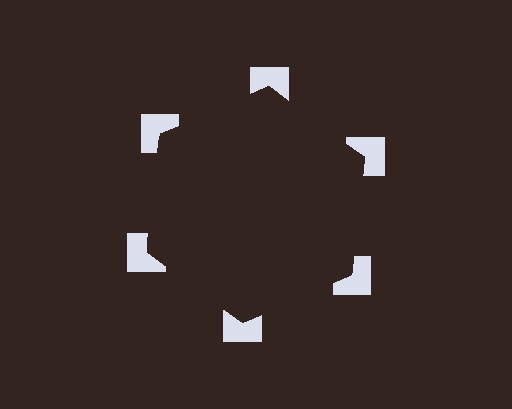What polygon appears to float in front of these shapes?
An illusory hexagon — its edges are inferred from the aligned wedge cuts in the notched squares, not physically drawn.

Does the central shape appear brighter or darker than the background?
It typically appears slightly darker than the background, even though no actual brightness change is drawn.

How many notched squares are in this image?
There are 6 — one at each vertex of the illusory hexagon.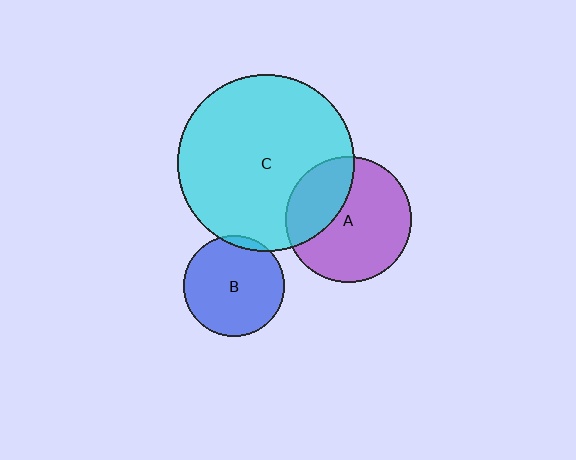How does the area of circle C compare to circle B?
Approximately 3.1 times.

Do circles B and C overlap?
Yes.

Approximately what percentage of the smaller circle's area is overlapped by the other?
Approximately 5%.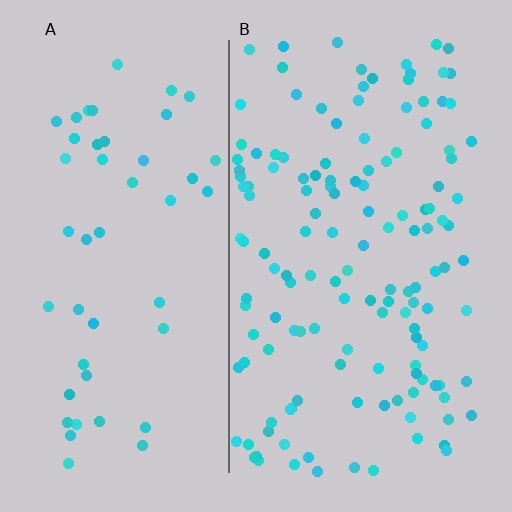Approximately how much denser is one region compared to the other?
Approximately 2.9× — region B over region A.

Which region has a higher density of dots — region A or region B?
B (the right).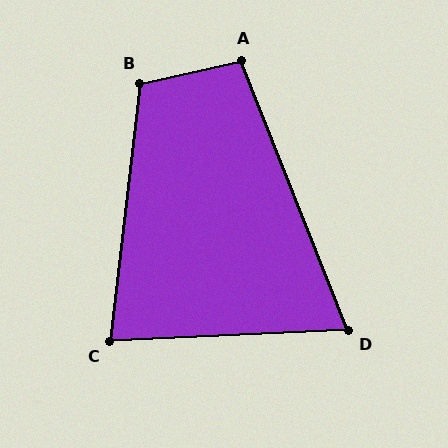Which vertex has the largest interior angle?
B, at approximately 109 degrees.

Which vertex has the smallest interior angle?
D, at approximately 71 degrees.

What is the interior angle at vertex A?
Approximately 99 degrees (obtuse).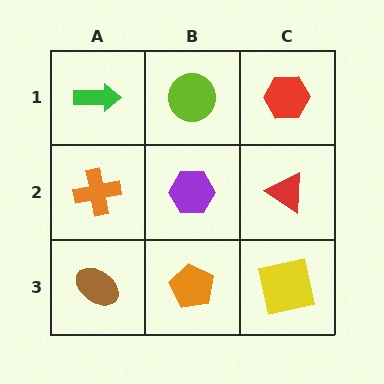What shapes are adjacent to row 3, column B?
A purple hexagon (row 2, column B), a brown ellipse (row 3, column A), a yellow square (row 3, column C).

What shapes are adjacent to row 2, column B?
A lime circle (row 1, column B), an orange pentagon (row 3, column B), an orange cross (row 2, column A), a red triangle (row 2, column C).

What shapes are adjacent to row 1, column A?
An orange cross (row 2, column A), a lime circle (row 1, column B).